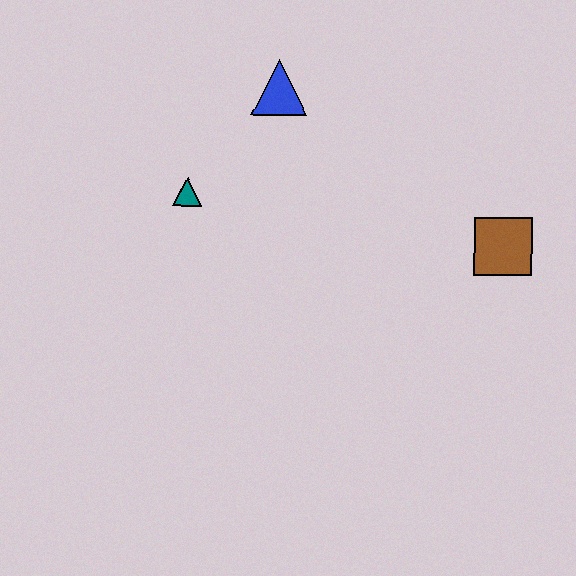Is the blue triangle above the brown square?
Yes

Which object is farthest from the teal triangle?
The brown square is farthest from the teal triangle.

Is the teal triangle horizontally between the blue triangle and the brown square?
No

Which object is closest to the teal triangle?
The blue triangle is closest to the teal triangle.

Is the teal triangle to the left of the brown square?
Yes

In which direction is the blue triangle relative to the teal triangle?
The blue triangle is above the teal triangle.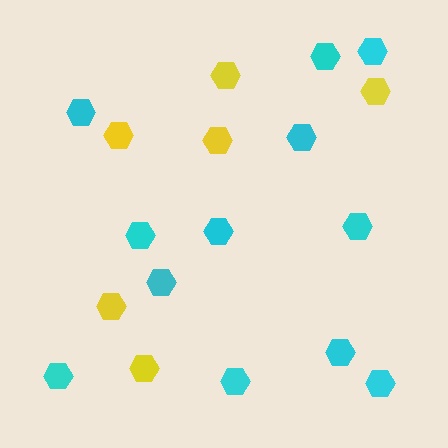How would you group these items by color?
There are 2 groups: one group of yellow hexagons (6) and one group of cyan hexagons (12).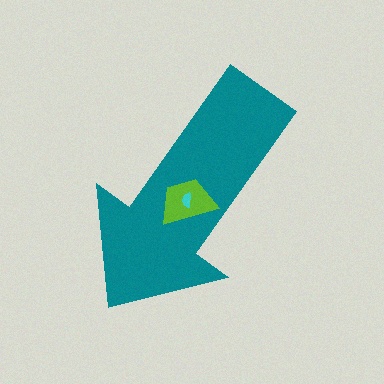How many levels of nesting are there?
3.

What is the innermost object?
The cyan semicircle.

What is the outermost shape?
The teal arrow.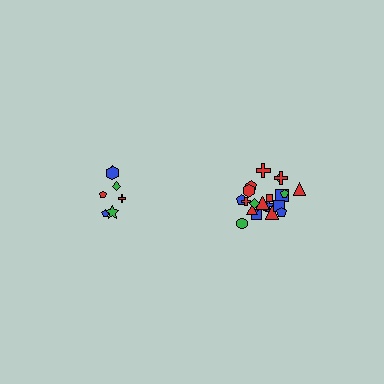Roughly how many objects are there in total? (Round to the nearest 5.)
Roughly 30 objects in total.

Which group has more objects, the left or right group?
The right group.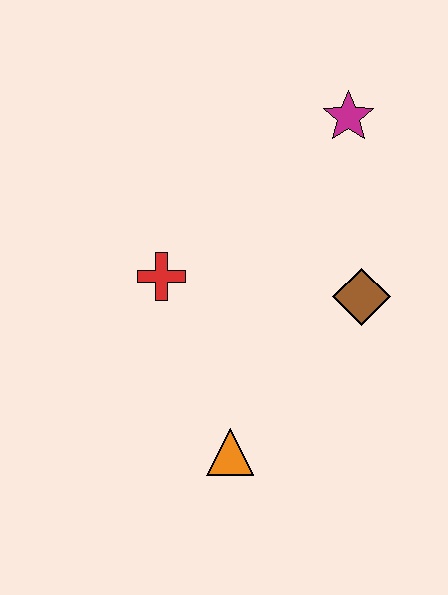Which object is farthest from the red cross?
The magenta star is farthest from the red cross.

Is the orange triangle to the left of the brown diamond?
Yes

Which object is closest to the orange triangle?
The red cross is closest to the orange triangle.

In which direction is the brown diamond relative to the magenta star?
The brown diamond is below the magenta star.